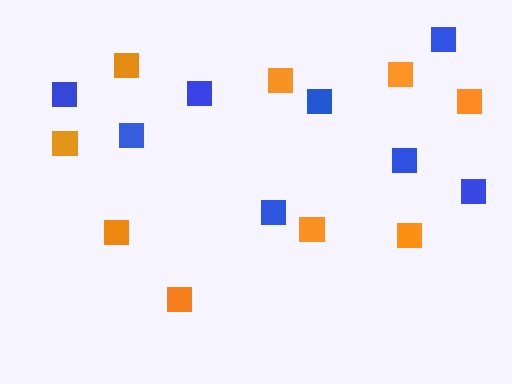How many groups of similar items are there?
There are 2 groups: one group of blue squares (8) and one group of orange squares (9).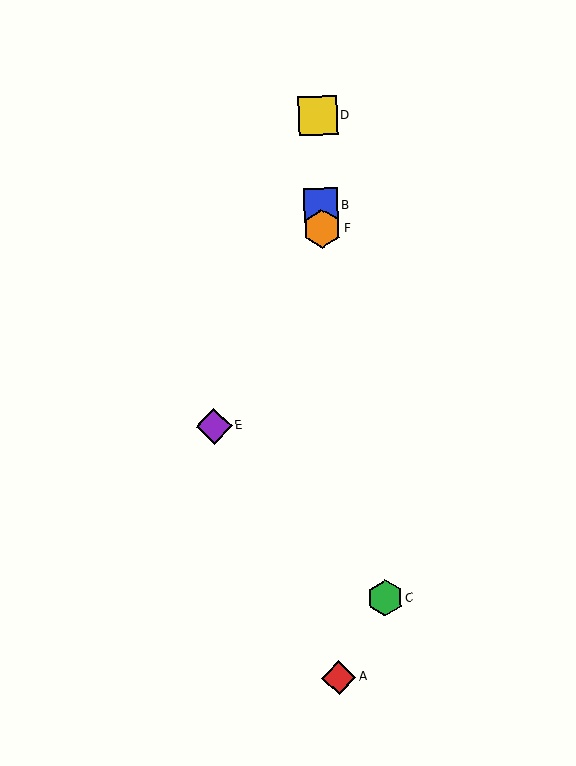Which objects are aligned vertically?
Objects A, B, D, F are aligned vertically.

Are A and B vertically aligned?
Yes, both are at x≈339.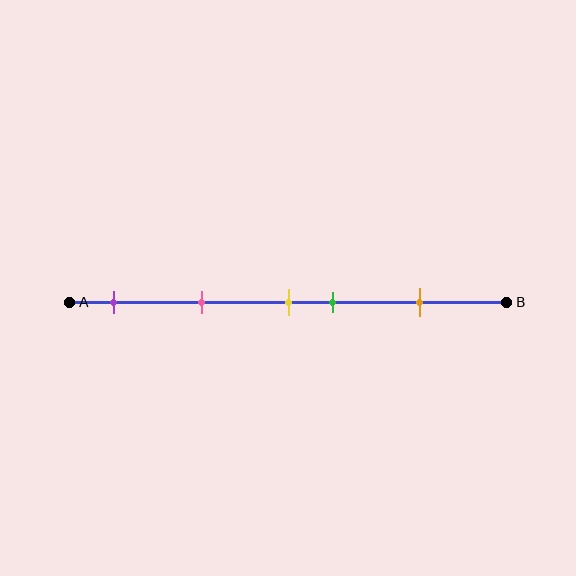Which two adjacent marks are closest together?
The yellow and green marks are the closest adjacent pair.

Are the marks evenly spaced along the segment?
No, the marks are not evenly spaced.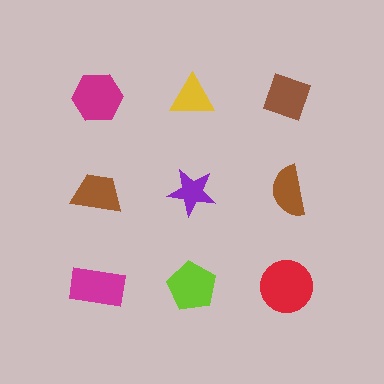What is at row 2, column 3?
A brown semicircle.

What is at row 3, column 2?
A lime pentagon.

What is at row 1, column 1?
A magenta hexagon.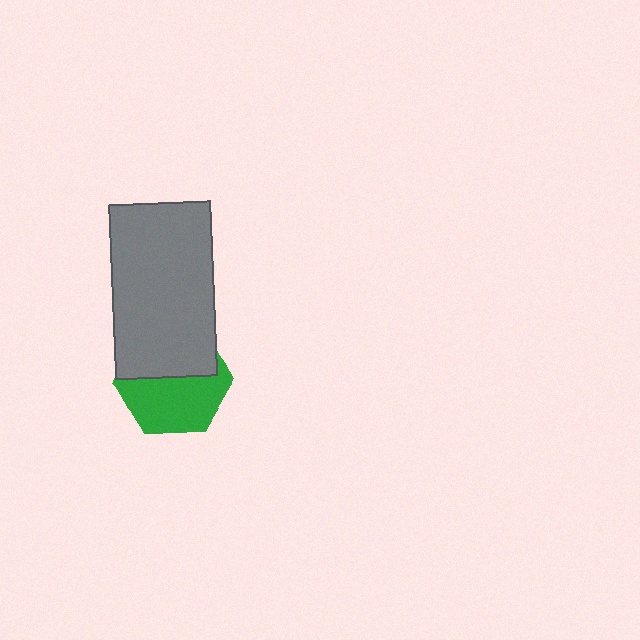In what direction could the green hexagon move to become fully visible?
The green hexagon could move down. That would shift it out from behind the gray rectangle entirely.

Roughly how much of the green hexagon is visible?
About half of it is visible (roughly 56%).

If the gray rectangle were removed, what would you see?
You would see the complete green hexagon.